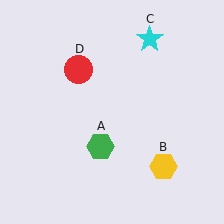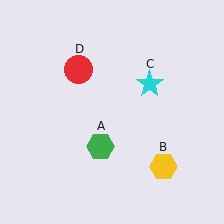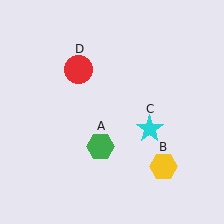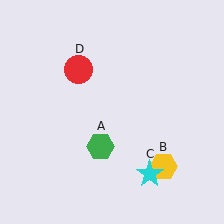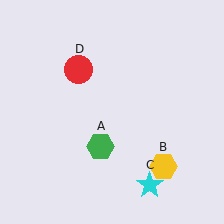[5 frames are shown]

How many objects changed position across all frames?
1 object changed position: cyan star (object C).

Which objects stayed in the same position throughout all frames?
Green hexagon (object A) and yellow hexagon (object B) and red circle (object D) remained stationary.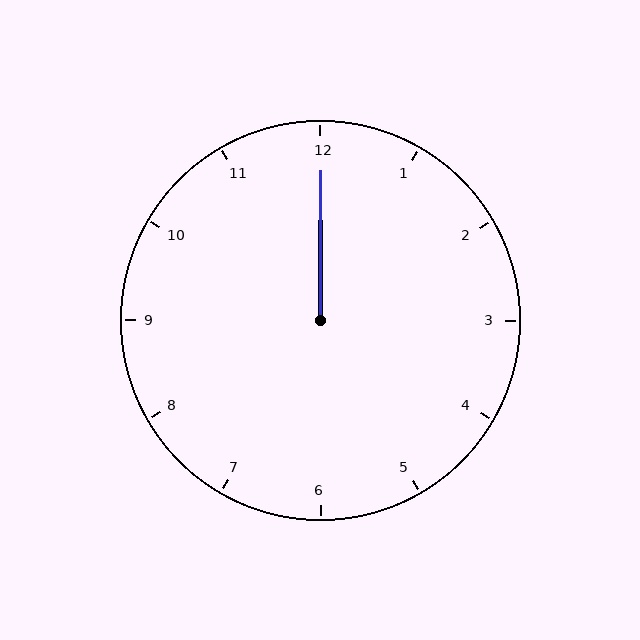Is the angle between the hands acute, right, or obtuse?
It is acute.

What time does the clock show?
12:00.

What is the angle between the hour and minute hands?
Approximately 0 degrees.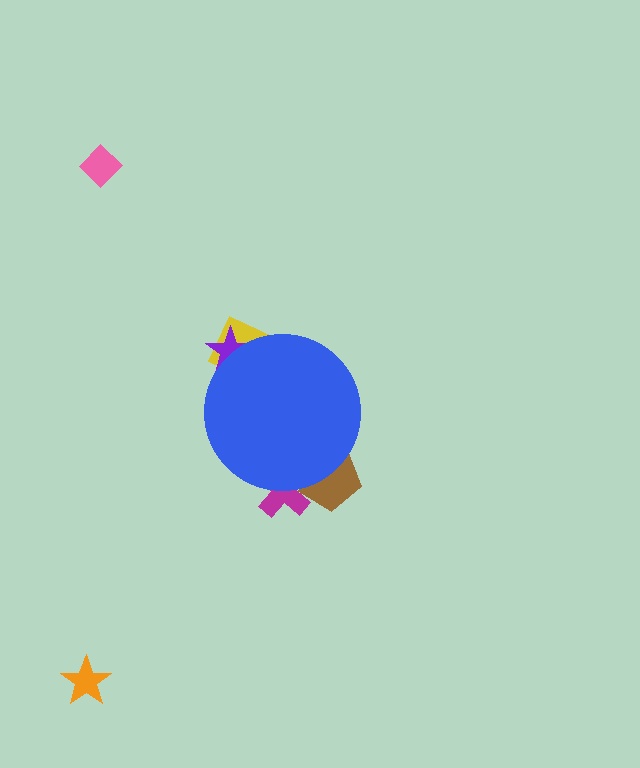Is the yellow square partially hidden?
Yes, the yellow square is partially hidden behind the blue circle.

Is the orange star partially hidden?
No, the orange star is fully visible.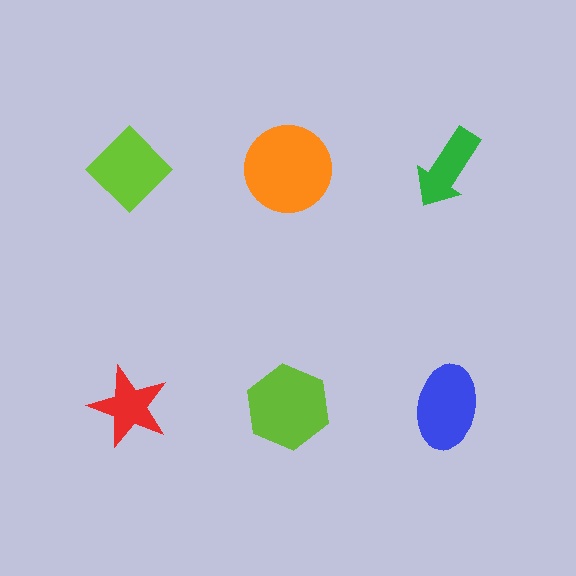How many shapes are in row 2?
3 shapes.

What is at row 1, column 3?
A green arrow.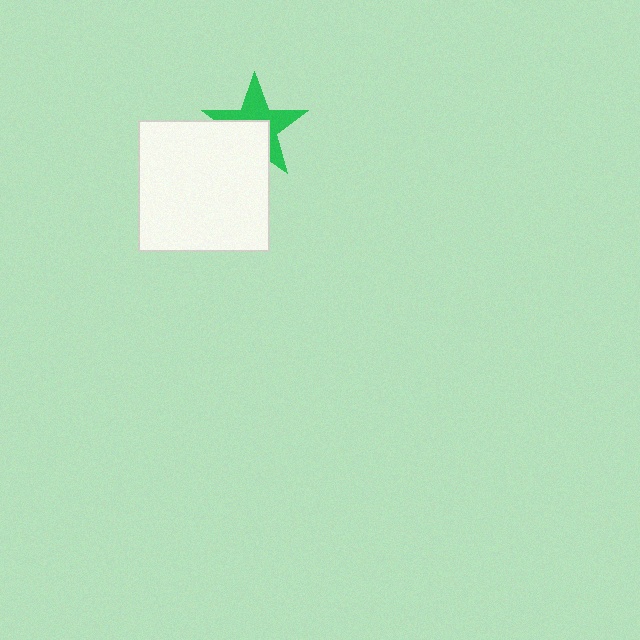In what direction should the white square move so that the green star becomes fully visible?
The white square should move toward the lower-left. That is the shortest direction to clear the overlap and leave the green star fully visible.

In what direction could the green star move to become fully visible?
The green star could move toward the upper-right. That would shift it out from behind the white square entirely.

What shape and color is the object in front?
The object in front is a white square.